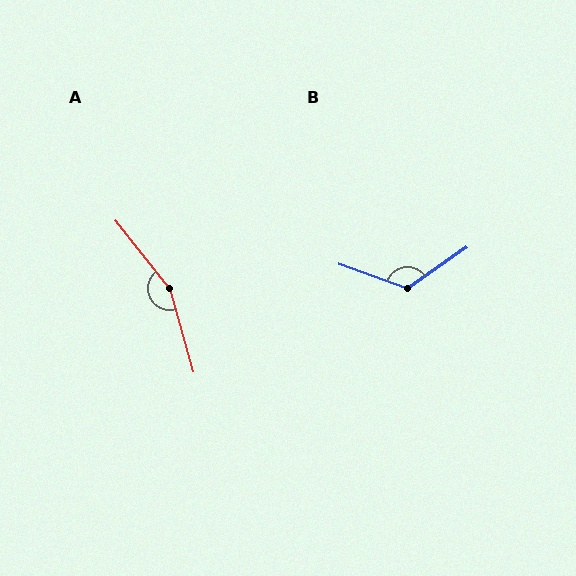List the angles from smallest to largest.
B (125°), A (158°).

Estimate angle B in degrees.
Approximately 125 degrees.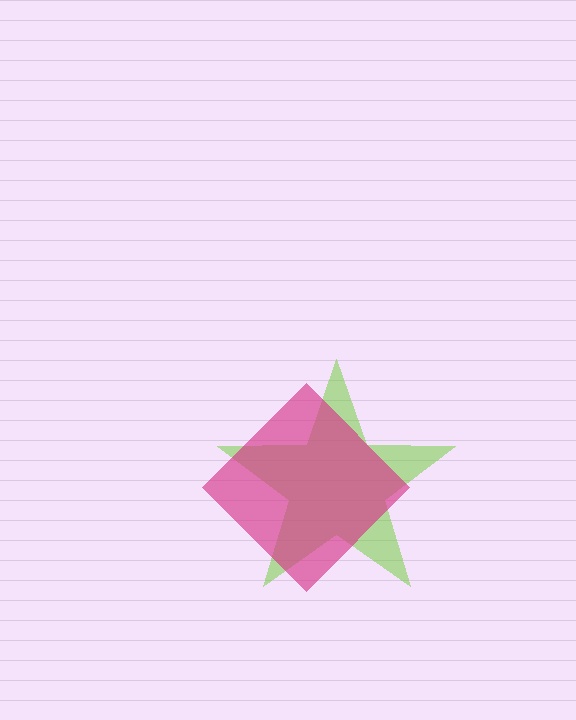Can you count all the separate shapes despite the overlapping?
Yes, there are 2 separate shapes.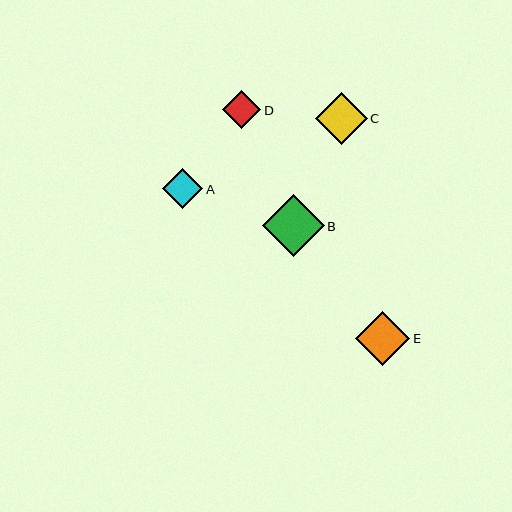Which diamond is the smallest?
Diamond D is the smallest with a size of approximately 38 pixels.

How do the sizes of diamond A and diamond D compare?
Diamond A and diamond D are approximately the same size.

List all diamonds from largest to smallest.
From largest to smallest: B, E, C, A, D.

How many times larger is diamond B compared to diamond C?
Diamond B is approximately 1.2 times the size of diamond C.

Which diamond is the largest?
Diamond B is the largest with a size of approximately 62 pixels.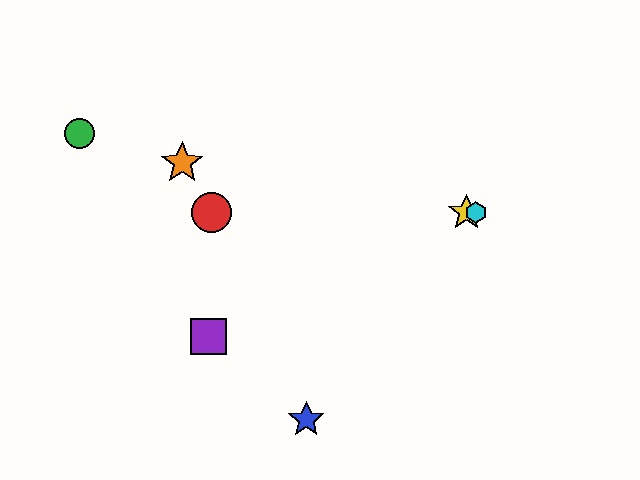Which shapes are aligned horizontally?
The red circle, the yellow star, the cyan hexagon are aligned horizontally.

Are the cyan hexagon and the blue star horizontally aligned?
No, the cyan hexagon is at y≈212 and the blue star is at y≈420.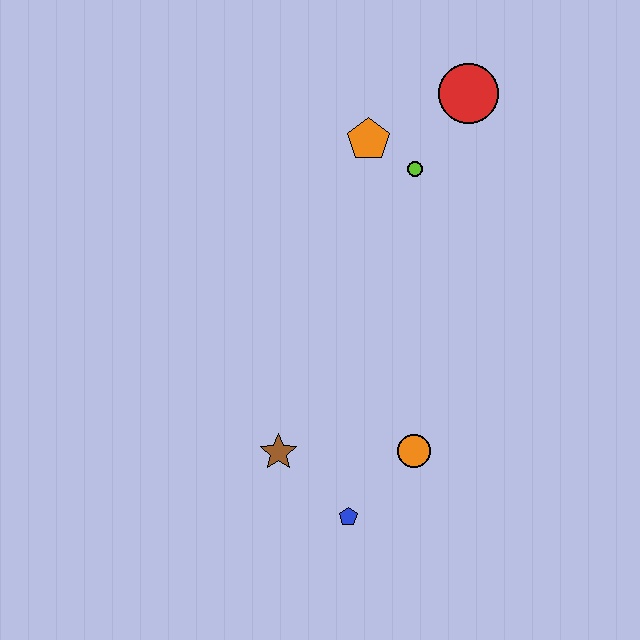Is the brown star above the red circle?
No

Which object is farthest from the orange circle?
The red circle is farthest from the orange circle.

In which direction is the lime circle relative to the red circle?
The lime circle is below the red circle.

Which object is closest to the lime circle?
The orange pentagon is closest to the lime circle.